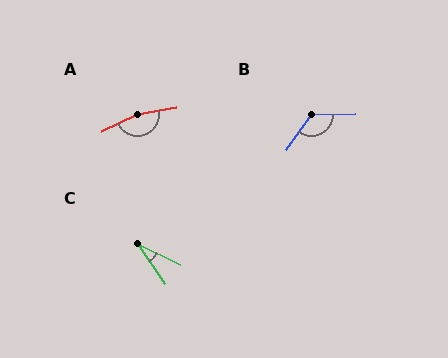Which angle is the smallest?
C, at approximately 30 degrees.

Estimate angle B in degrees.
Approximately 126 degrees.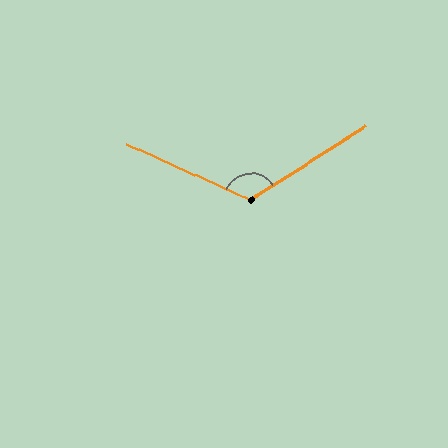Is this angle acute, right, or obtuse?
It is obtuse.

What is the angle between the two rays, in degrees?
Approximately 123 degrees.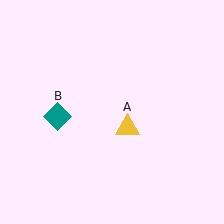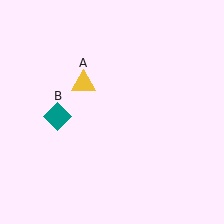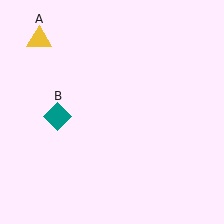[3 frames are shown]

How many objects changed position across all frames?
1 object changed position: yellow triangle (object A).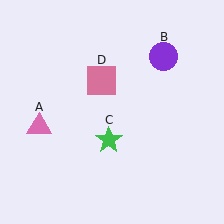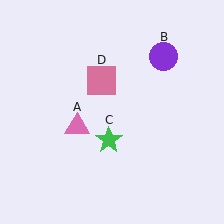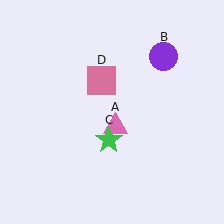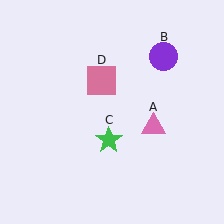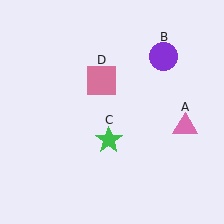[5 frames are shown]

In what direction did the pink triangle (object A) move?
The pink triangle (object A) moved right.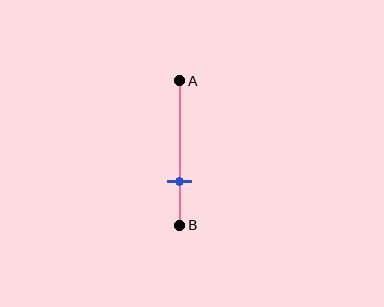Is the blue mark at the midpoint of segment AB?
No, the mark is at about 70% from A, not at the 50% midpoint.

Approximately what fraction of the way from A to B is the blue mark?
The blue mark is approximately 70% of the way from A to B.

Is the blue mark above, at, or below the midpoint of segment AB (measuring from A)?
The blue mark is below the midpoint of segment AB.